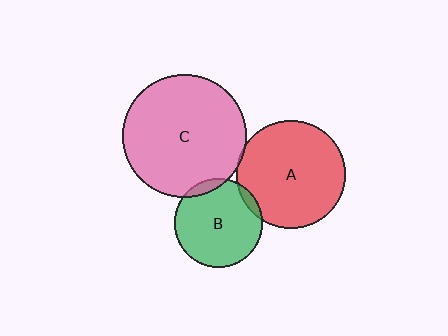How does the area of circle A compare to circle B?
Approximately 1.5 times.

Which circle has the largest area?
Circle C (pink).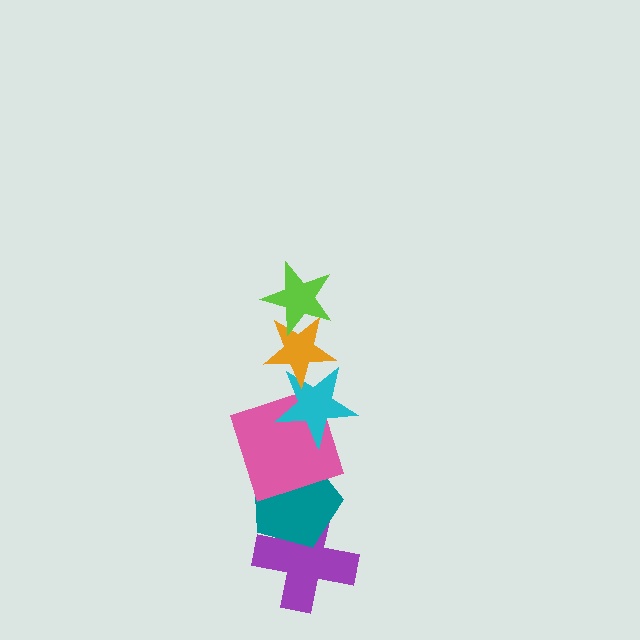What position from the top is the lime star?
The lime star is 1st from the top.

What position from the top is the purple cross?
The purple cross is 6th from the top.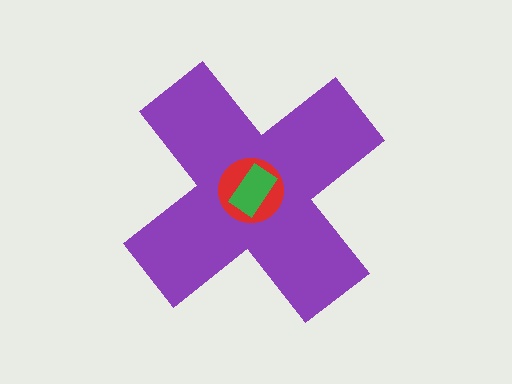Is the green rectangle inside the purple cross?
Yes.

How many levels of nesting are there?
3.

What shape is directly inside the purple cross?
The red circle.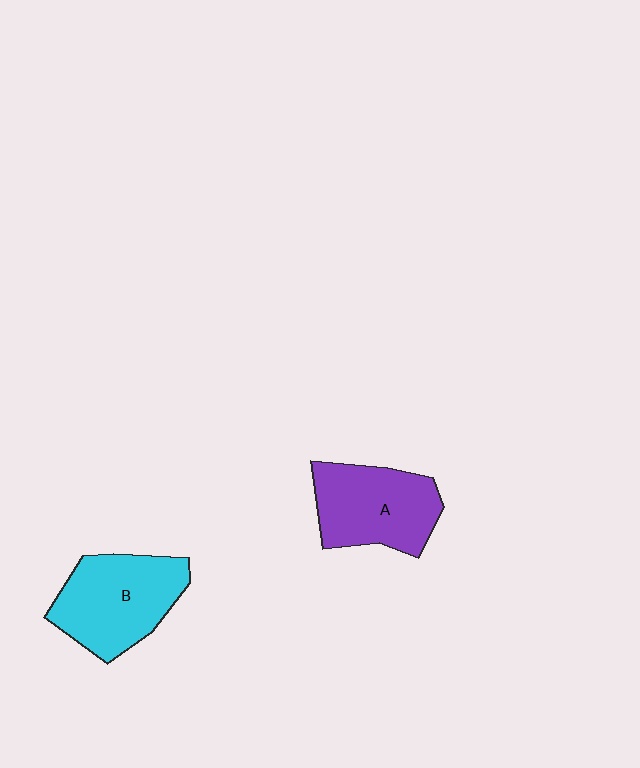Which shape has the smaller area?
Shape A (purple).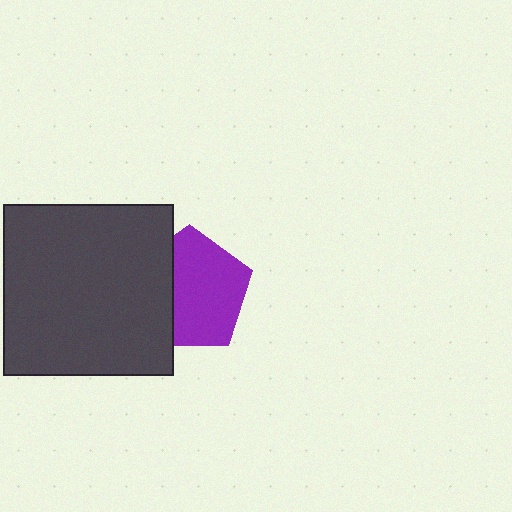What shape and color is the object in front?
The object in front is a dark gray square.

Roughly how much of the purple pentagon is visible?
Most of it is visible (roughly 67%).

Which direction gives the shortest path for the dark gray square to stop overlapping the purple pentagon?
Moving left gives the shortest separation.